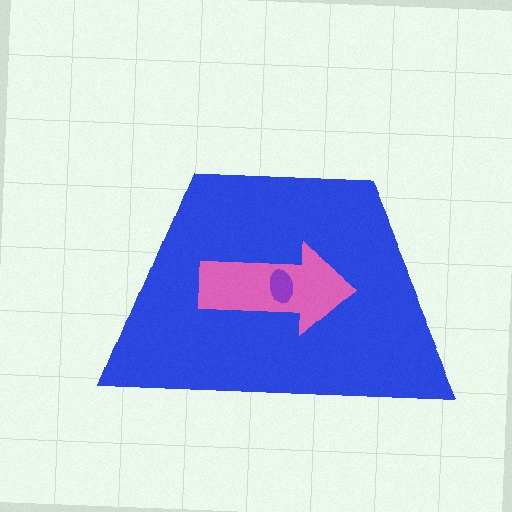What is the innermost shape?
The purple ellipse.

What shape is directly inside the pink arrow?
The purple ellipse.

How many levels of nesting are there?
3.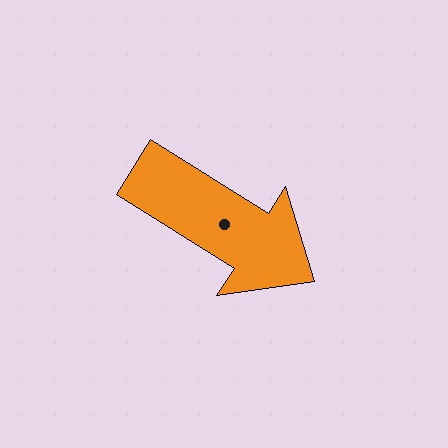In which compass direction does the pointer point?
Southeast.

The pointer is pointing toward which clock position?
Roughly 4 o'clock.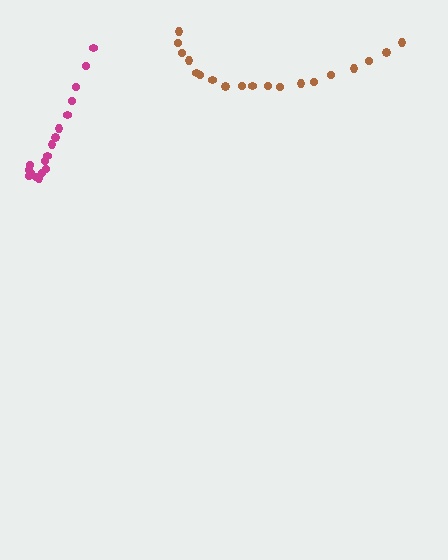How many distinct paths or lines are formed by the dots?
There are 2 distinct paths.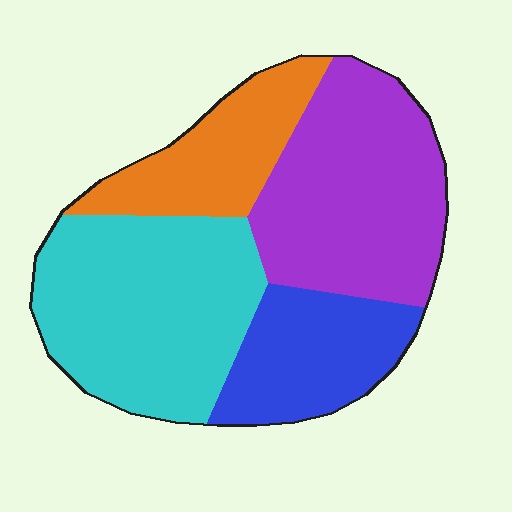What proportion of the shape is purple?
Purple covers about 30% of the shape.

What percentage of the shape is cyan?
Cyan covers roughly 35% of the shape.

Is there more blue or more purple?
Purple.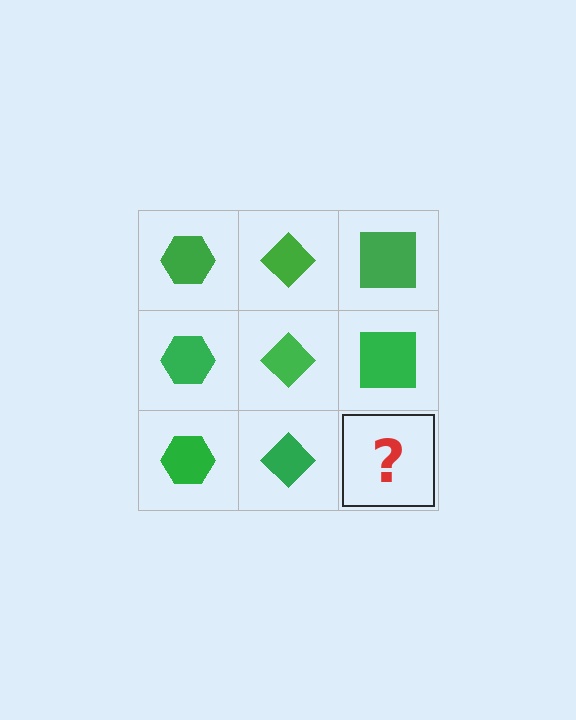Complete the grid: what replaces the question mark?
The question mark should be replaced with a green square.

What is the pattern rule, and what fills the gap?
The rule is that each column has a consistent shape. The gap should be filled with a green square.